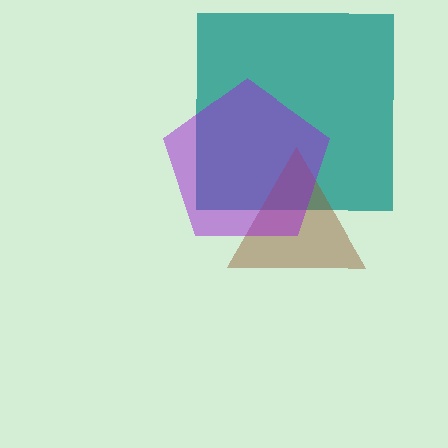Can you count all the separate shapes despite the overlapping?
Yes, there are 3 separate shapes.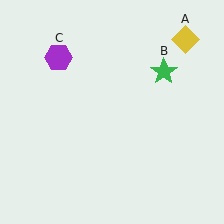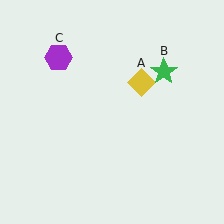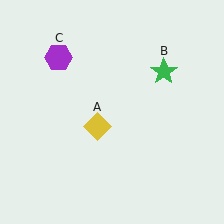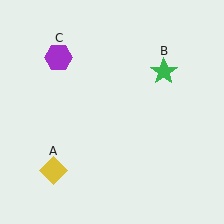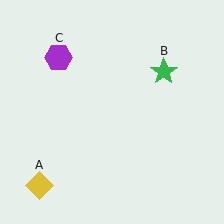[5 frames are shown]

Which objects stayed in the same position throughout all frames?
Green star (object B) and purple hexagon (object C) remained stationary.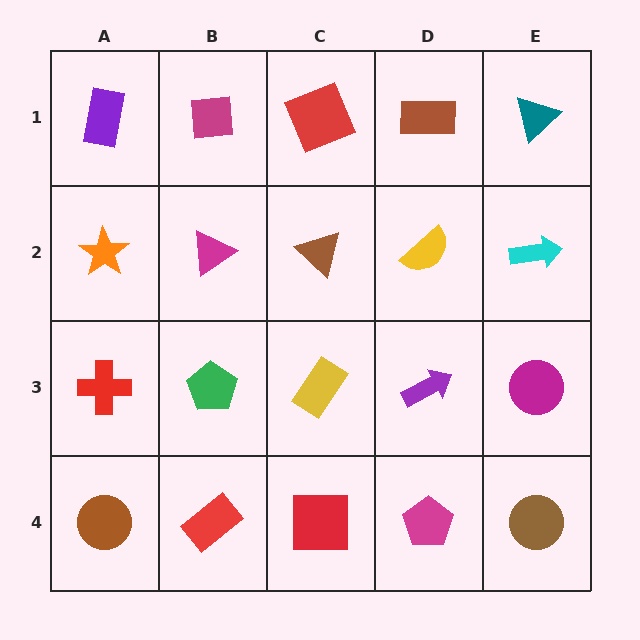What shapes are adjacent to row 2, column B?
A magenta square (row 1, column B), a green pentagon (row 3, column B), an orange star (row 2, column A), a brown triangle (row 2, column C).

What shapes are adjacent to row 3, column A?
An orange star (row 2, column A), a brown circle (row 4, column A), a green pentagon (row 3, column B).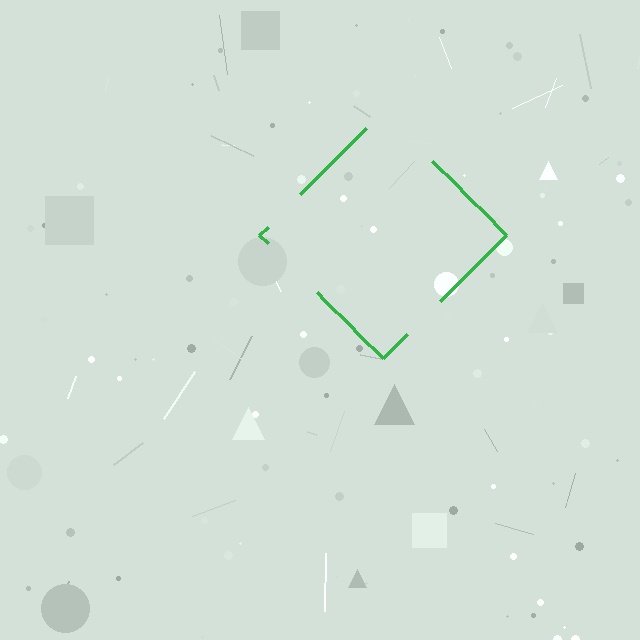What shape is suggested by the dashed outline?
The dashed outline suggests a diamond.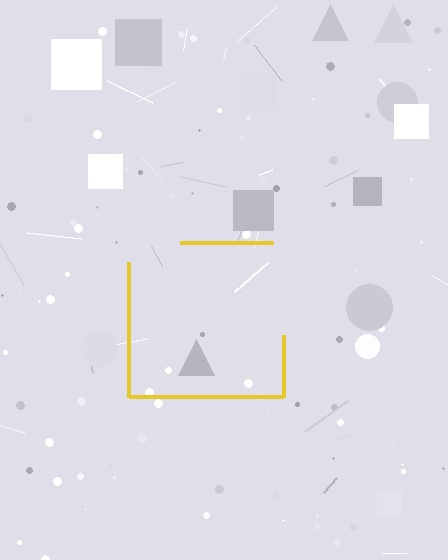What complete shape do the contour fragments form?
The contour fragments form a square.